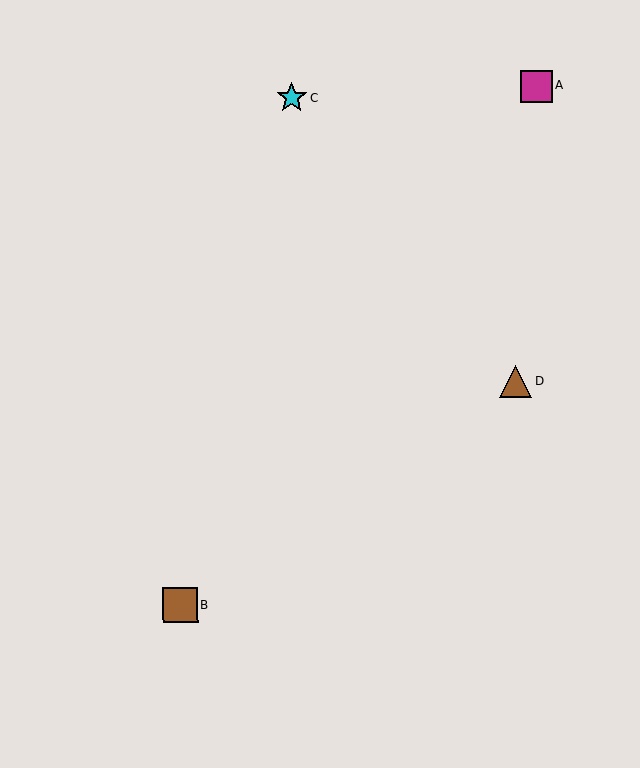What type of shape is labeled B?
Shape B is a brown square.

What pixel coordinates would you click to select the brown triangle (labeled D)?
Click at (516, 381) to select the brown triangle D.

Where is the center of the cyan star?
The center of the cyan star is at (292, 98).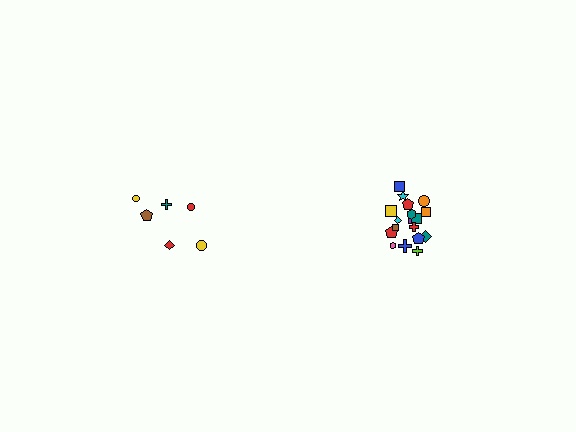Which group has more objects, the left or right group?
The right group.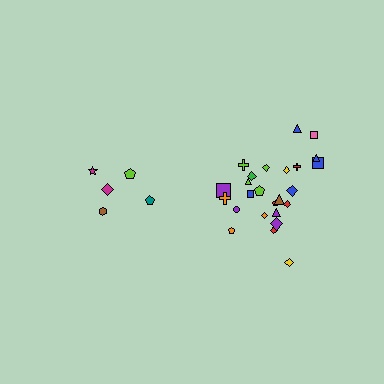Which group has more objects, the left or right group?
The right group.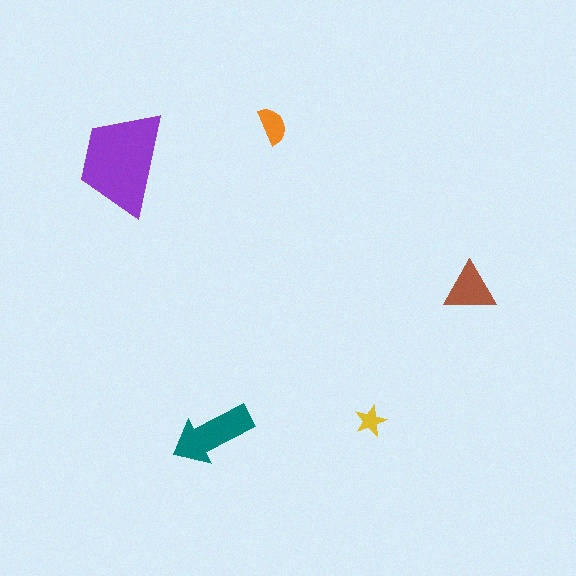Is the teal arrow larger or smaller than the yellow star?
Larger.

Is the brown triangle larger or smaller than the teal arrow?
Smaller.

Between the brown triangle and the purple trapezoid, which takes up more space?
The purple trapezoid.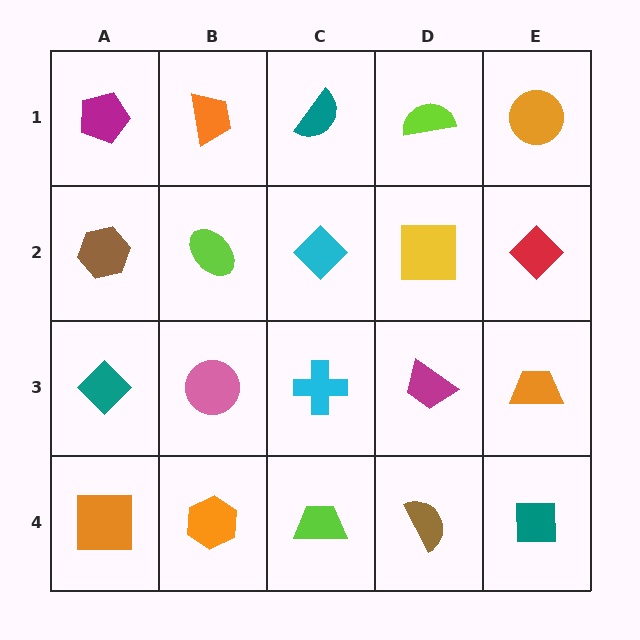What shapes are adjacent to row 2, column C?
A teal semicircle (row 1, column C), a cyan cross (row 3, column C), a lime ellipse (row 2, column B), a yellow square (row 2, column D).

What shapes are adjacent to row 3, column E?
A red diamond (row 2, column E), a teal square (row 4, column E), a magenta trapezoid (row 3, column D).